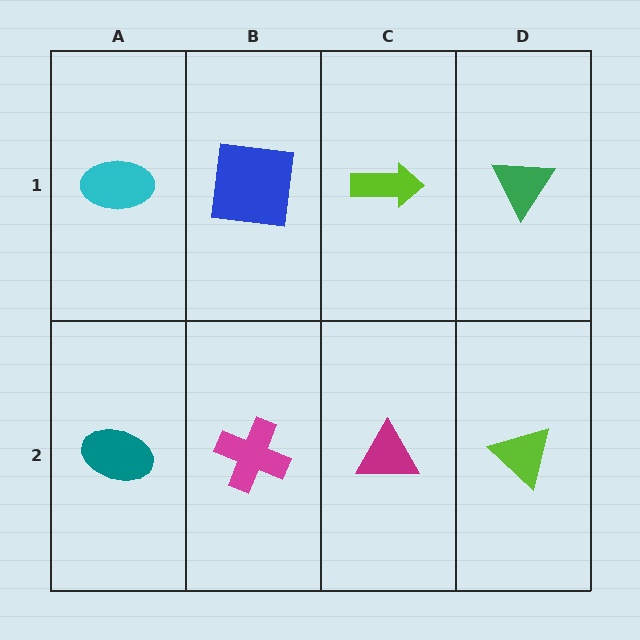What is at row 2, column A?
A teal ellipse.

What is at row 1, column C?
A lime arrow.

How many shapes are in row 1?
4 shapes.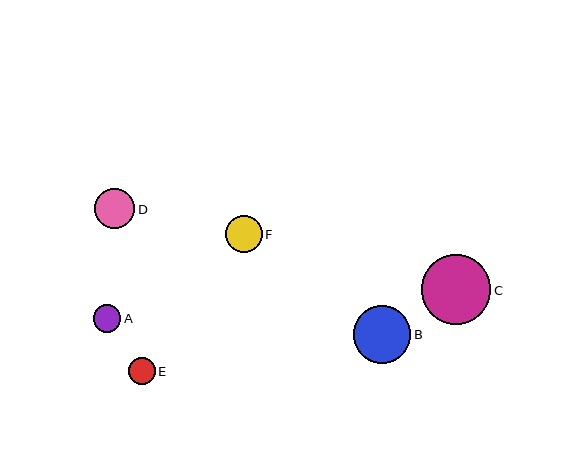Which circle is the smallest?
Circle E is the smallest with a size of approximately 27 pixels.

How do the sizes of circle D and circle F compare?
Circle D and circle F are approximately the same size.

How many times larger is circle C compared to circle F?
Circle C is approximately 1.9 times the size of circle F.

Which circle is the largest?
Circle C is the largest with a size of approximately 70 pixels.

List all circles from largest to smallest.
From largest to smallest: C, B, D, F, A, E.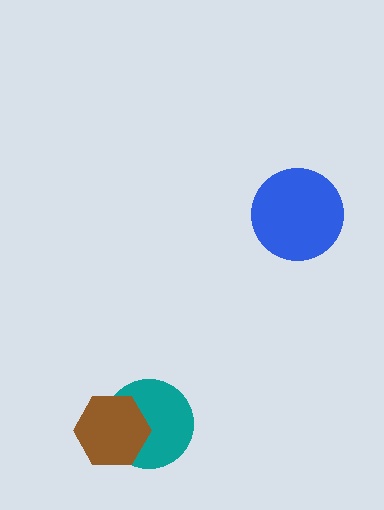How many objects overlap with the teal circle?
1 object overlaps with the teal circle.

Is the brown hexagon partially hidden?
No, no other shape covers it.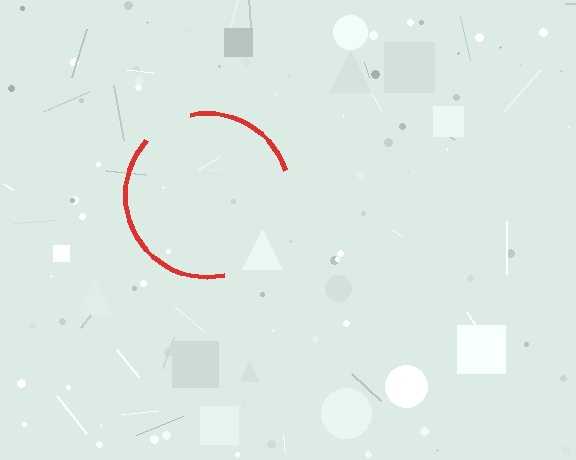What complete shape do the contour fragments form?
The contour fragments form a circle.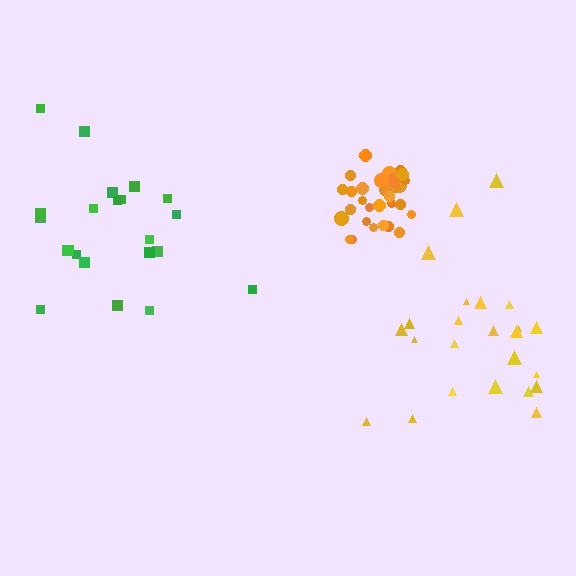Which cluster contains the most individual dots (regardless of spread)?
Orange (32).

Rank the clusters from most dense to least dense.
orange, yellow, green.